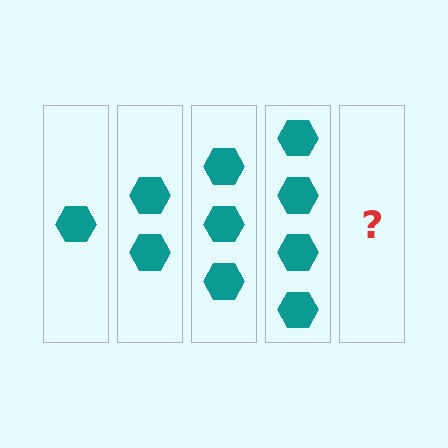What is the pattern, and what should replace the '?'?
The pattern is that each step adds one more hexagon. The '?' should be 5 hexagons.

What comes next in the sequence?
The next element should be 5 hexagons.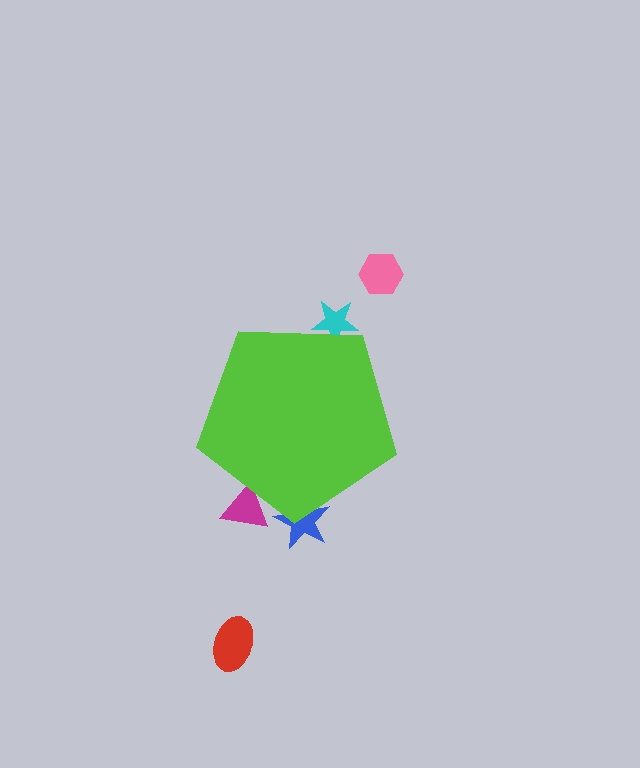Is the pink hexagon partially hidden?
No, the pink hexagon is fully visible.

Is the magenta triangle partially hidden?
Yes, the magenta triangle is partially hidden behind the lime pentagon.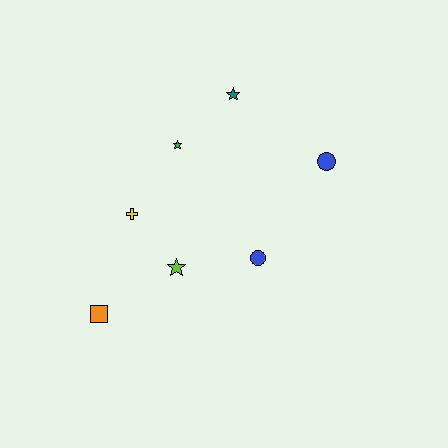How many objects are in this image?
There are 7 objects.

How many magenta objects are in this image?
There are no magenta objects.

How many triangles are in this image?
There are no triangles.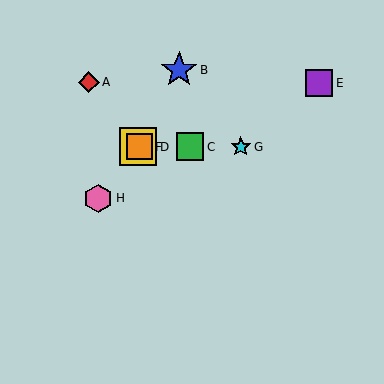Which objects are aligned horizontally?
Objects C, D, F, G are aligned horizontally.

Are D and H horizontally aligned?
No, D is at y≈147 and H is at y≈199.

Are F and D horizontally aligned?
Yes, both are at y≈147.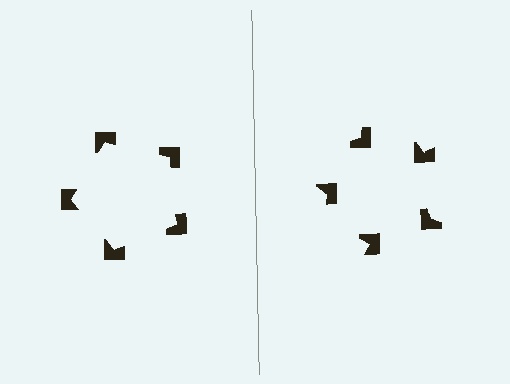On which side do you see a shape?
An illusory pentagon appears on the left side. On the right side the wedge cuts are rotated, so no coherent shape forms.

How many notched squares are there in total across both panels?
10 — 5 on each side.